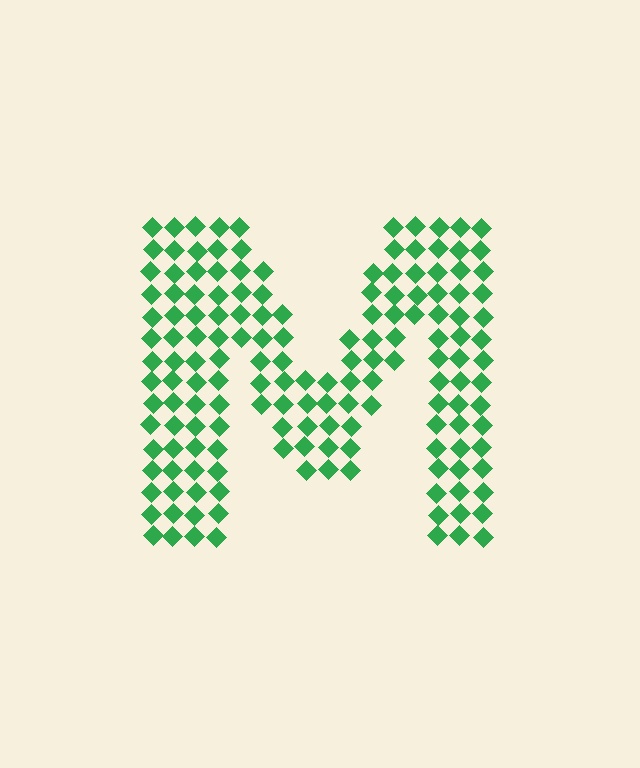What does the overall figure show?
The overall figure shows the letter M.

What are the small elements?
The small elements are diamonds.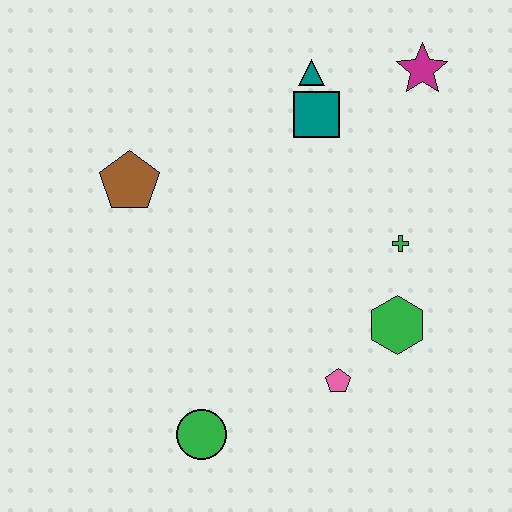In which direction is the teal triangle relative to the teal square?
The teal triangle is above the teal square.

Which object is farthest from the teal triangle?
The green circle is farthest from the teal triangle.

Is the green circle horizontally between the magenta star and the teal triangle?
No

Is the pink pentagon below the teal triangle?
Yes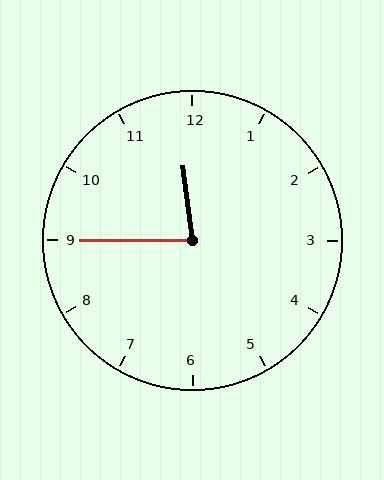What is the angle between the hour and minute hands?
Approximately 82 degrees.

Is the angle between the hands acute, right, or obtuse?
It is acute.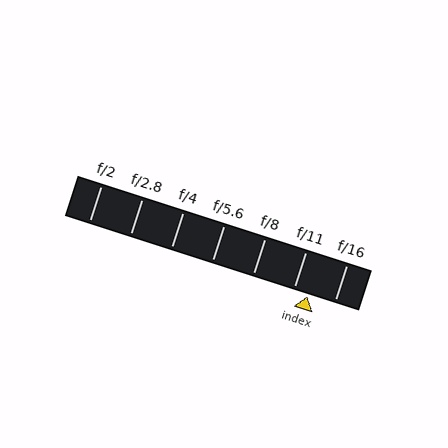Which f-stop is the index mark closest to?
The index mark is closest to f/11.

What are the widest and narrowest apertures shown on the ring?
The widest aperture shown is f/2 and the narrowest is f/16.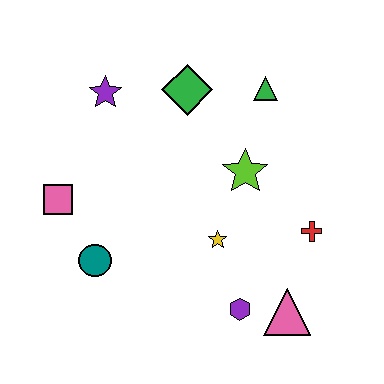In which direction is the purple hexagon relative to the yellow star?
The purple hexagon is below the yellow star.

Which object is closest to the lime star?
The yellow star is closest to the lime star.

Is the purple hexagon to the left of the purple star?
No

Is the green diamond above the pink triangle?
Yes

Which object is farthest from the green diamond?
The pink triangle is farthest from the green diamond.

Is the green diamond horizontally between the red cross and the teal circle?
Yes